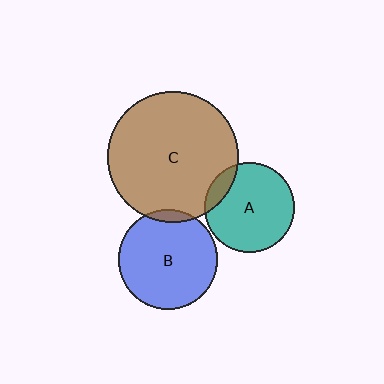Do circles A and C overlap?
Yes.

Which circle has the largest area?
Circle C (brown).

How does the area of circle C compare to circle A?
Approximately 2.1 times.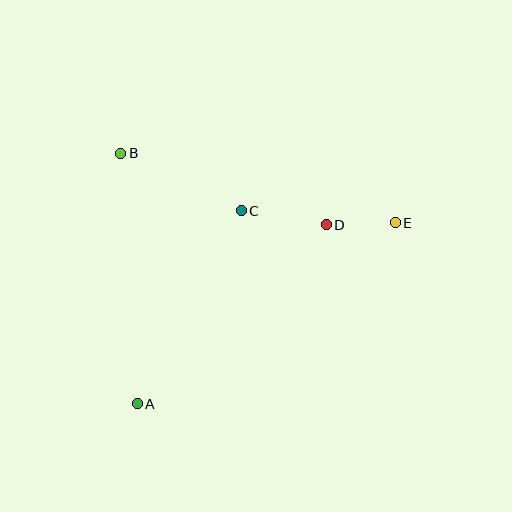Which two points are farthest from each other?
Points A and E are farthest from each other.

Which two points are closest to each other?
Points D and E are closest to each other.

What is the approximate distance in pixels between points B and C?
The distance between B and C is approximately 134 pixels.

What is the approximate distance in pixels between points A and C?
The distance between A and C is approximately 219 pixels.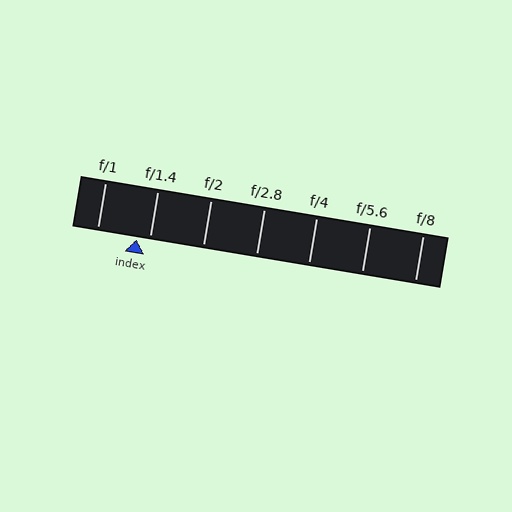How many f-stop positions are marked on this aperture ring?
There are 7 f-stop positions marked.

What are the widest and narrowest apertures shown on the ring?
The widest aperture shown is f/1 and the narrowest is f/8.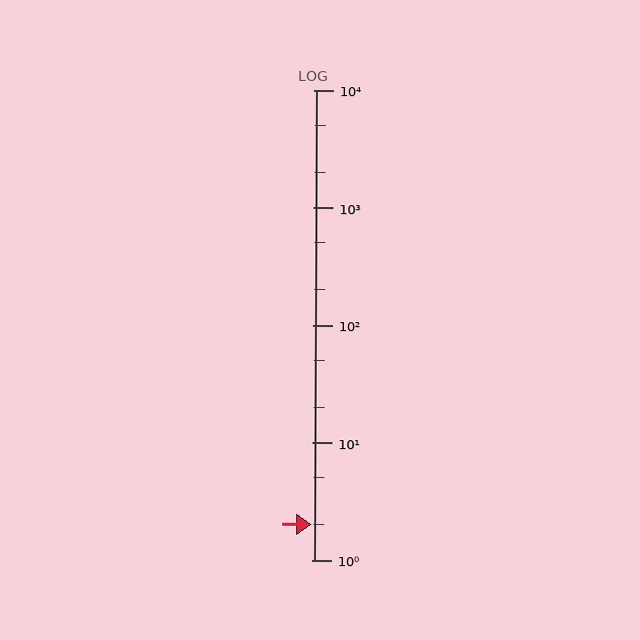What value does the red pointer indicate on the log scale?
The pointer indicates approximately 2.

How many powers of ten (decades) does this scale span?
The scale spans 4 decades, from 1 to 10000.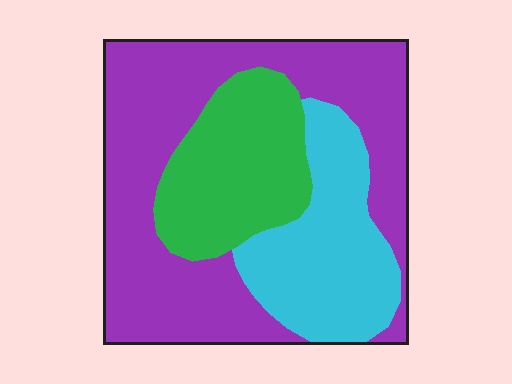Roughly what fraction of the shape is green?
Green covers about 25% of the shape.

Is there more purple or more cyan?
Purple.